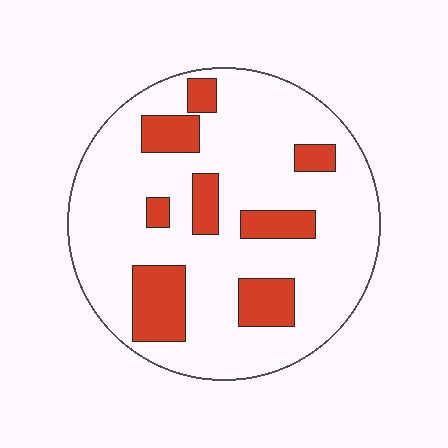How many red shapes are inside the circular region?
8.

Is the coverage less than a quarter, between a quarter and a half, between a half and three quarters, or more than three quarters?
Less than a quarter.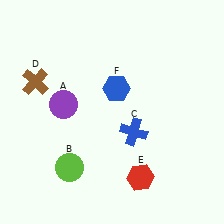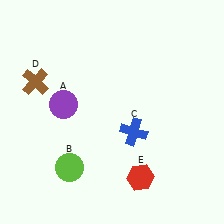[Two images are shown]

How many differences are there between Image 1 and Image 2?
There is 1 difference between the two images.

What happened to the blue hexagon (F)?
The blue hexagon (F) was removed in Image 2. It was in the top-right area of Image 1.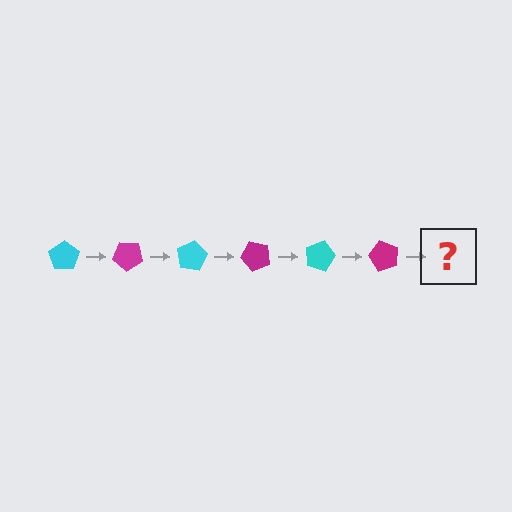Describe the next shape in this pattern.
It should be a cyan pentagon, rotated 240 degrees from the start.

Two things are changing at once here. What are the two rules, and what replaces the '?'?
The two rules are that it rotates 40 degrees each step and the color cycles through cyan and magenta. The '?' should be a cyan pentagon, rotated 240 degrees from the start.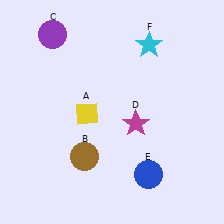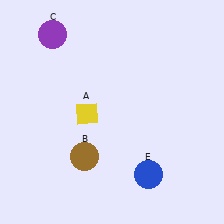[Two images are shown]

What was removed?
The magenta star (D), the cyan star (F) were removed in Image 2.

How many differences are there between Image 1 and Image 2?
There are 2 differences between the two images.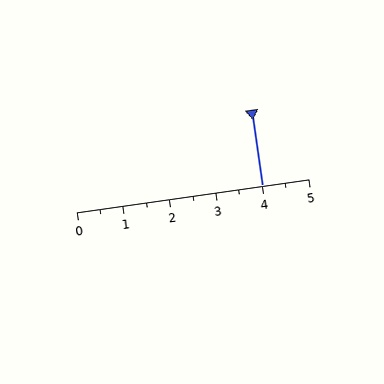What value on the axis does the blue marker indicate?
The marker indicates approximately 4.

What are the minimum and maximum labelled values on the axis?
The axis runs from 0 to 5.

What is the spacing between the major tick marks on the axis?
The major ticks are spaced 1 apart.